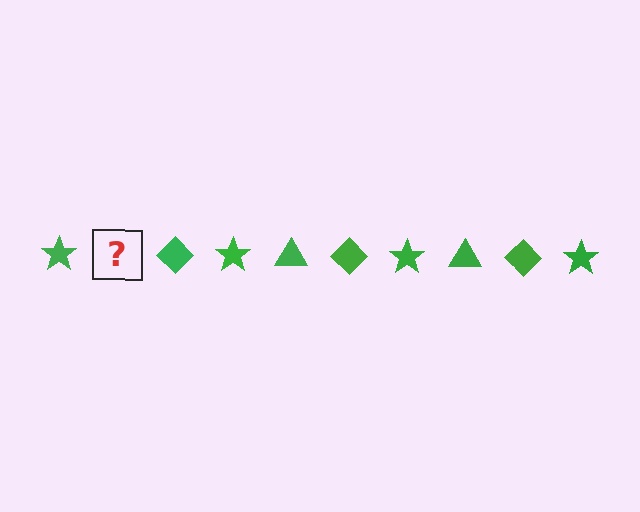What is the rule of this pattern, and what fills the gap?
The rule is that the pattern cycles through star, triangle, diamond shapes in green. The gap should be filled with a green triangle.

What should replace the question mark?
The question mark should be replaced with a green triangle.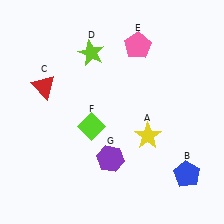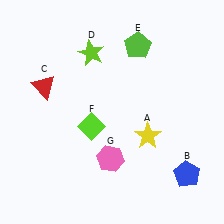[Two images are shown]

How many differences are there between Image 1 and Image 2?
There are 2 differences between the two images.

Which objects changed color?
E changed from pink to lime. G changed from purple to pink.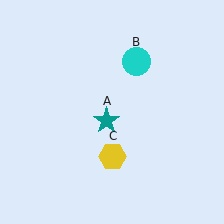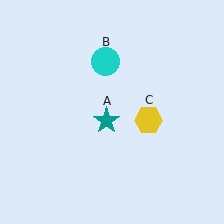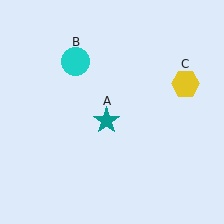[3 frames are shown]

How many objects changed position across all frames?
2 objects changed position: cyan circle (object B), yellow hexagon (object C).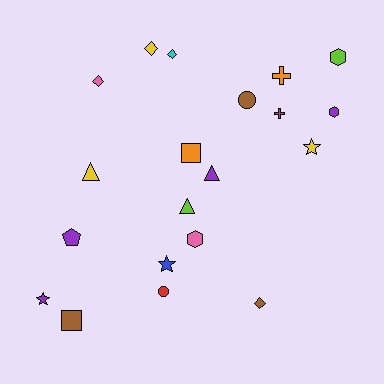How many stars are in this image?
There are 3 stars.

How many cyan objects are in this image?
There is 1 cyan object.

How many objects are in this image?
There are 20 objects.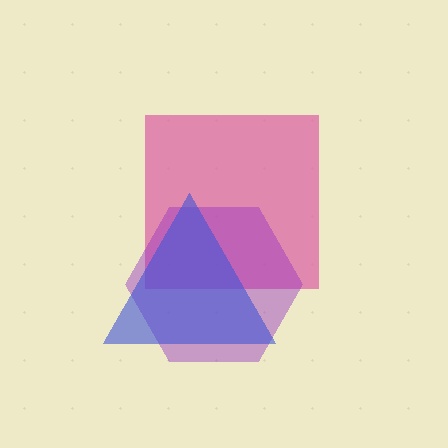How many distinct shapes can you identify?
There are 3 distinct shapes: a pink square, a purple hexagon, a blue triangle.